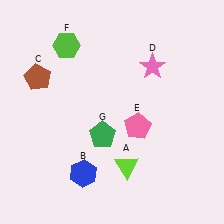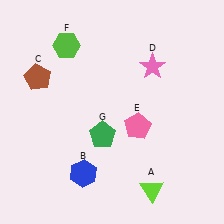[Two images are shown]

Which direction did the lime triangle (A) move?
The lime triangle (A) moved right.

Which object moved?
The lime triangle (A) moved right.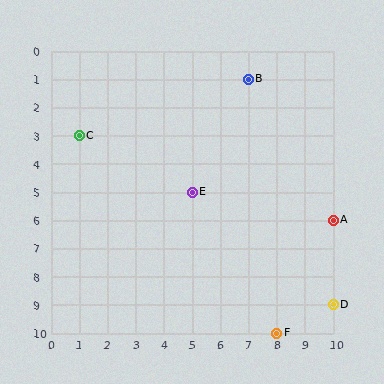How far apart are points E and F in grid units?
Points E and F are 3 columns and 5 rows apart (about 5.8 grid units diagonally).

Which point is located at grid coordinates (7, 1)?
Point B is at (7, 1).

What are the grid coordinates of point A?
Point A is at grid coordinates (10, 6).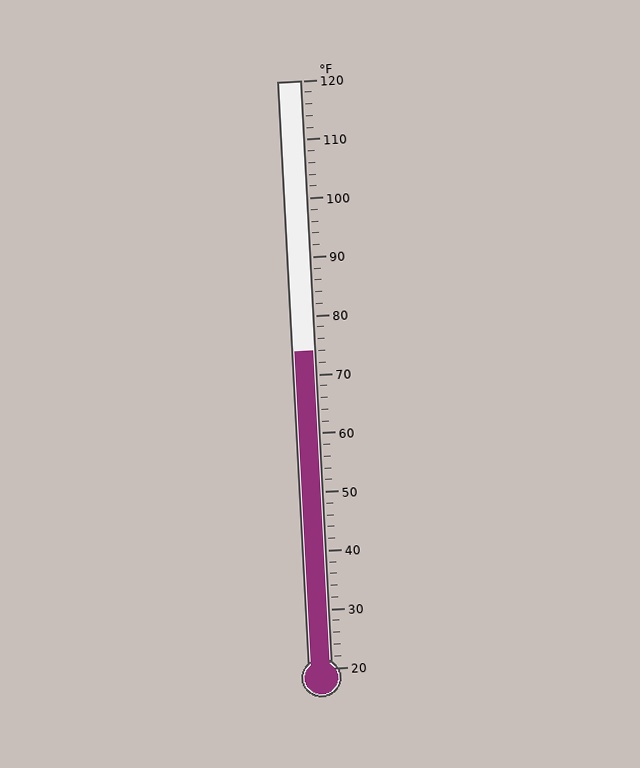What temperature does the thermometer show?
The thermometer shows approximately 74°F.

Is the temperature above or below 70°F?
The temperature is above 70°F.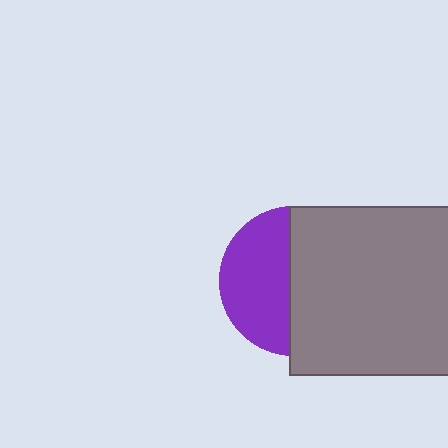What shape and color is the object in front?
The object in front is a gray square.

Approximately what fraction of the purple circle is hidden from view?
Roughly 54% of the purple circle is hidden behind the gray square.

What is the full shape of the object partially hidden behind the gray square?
The partially hidden object is a purple circle.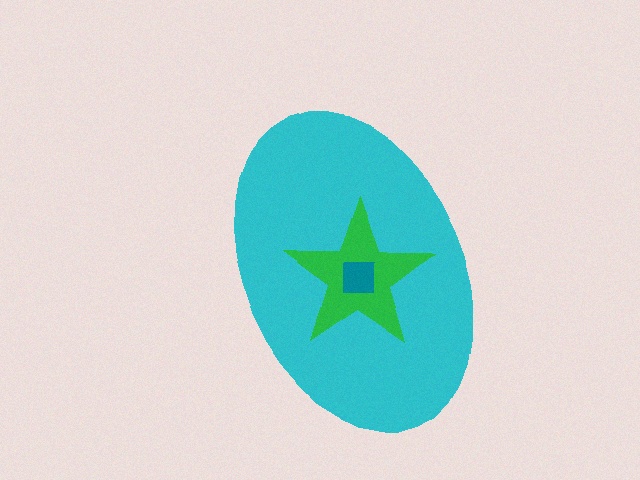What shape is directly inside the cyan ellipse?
The green star.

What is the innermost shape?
The teal square.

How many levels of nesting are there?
3.